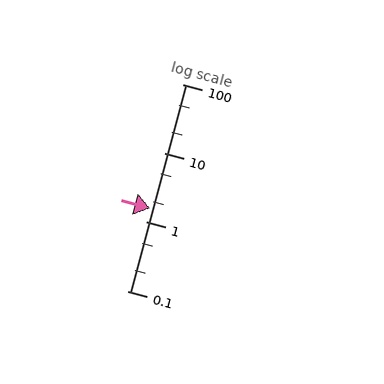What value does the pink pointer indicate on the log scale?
The pointer indicates approximately 1.6.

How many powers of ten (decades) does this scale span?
The scale spans 3 decades, from 0.1 to 100.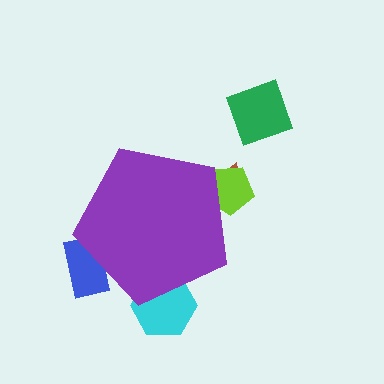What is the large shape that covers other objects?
A purple pentagon.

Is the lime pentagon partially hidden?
Yes, the lime pentagon is partially hidden behind the purple pentagon.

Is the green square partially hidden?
No, the green square is fully visible.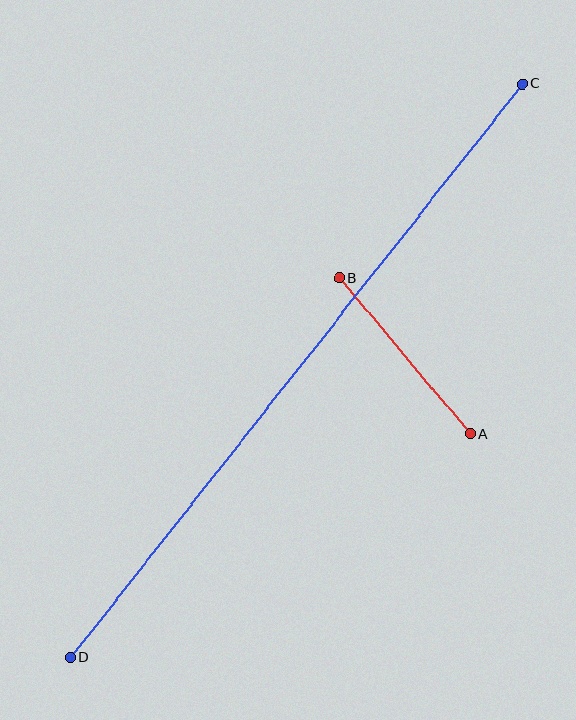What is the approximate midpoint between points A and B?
The midpoint is at approximately (405, 356) pixels.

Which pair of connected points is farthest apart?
Points C and D are farthest apart.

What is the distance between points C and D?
The distance is approximately 731 pixels.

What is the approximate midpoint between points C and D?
The midpoint is at approximately (296, 371) pixels.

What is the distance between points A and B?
The distance is approximately 203 pixels.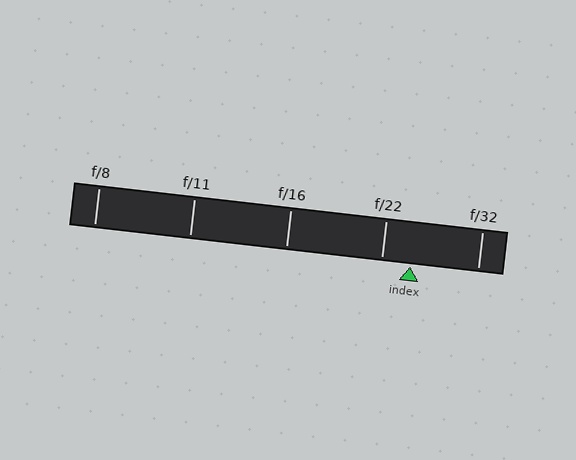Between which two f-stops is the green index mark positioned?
The index mark is between f/22 and f/32.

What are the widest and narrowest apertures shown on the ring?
The widest aperture shown is f/8 and the narrowest is f/32.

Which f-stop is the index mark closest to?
The index mark is closest to f/22.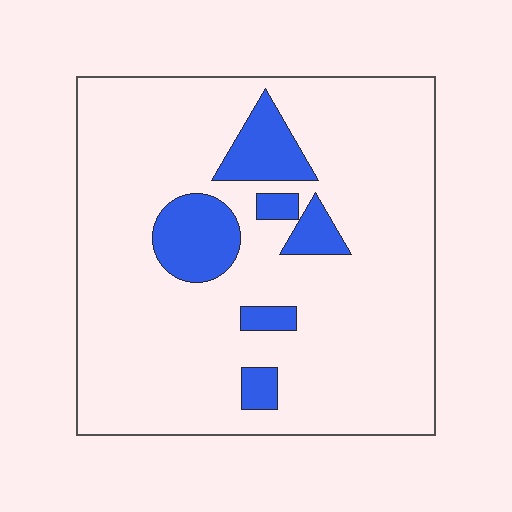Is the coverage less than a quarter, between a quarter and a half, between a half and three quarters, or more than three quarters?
Less than a quarter.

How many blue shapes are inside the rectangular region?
6.